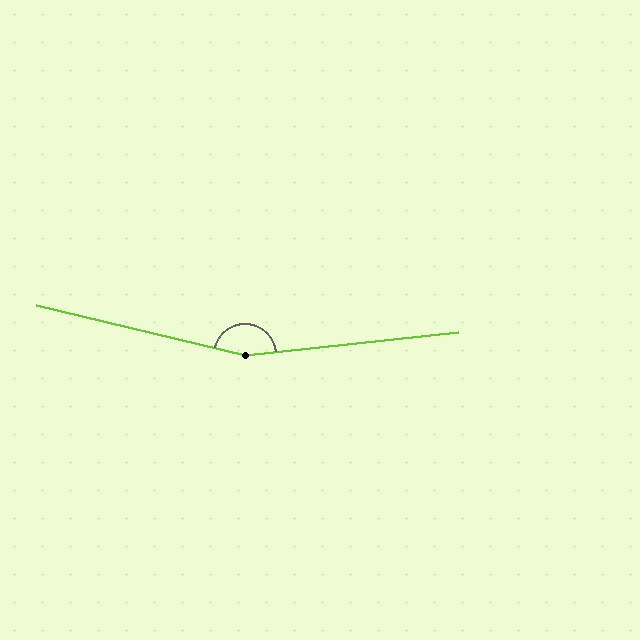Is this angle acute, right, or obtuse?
It is obtuse.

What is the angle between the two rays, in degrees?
Approximately 160 degrees.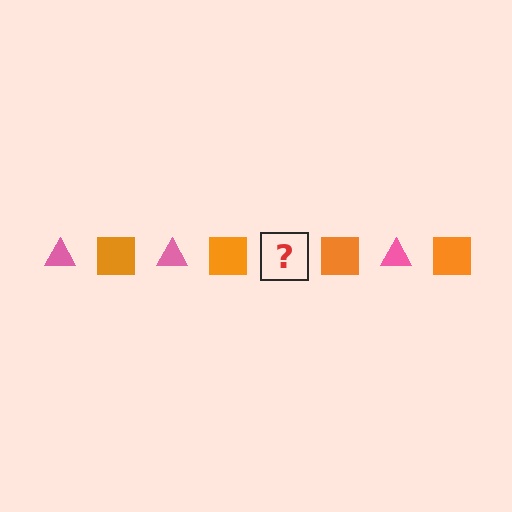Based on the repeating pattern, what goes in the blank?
The blank should be a pink triangle.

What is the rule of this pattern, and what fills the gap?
The rule is that the pattern alternates between pink triangle and orange square. The gap should be filled with a pink triangle.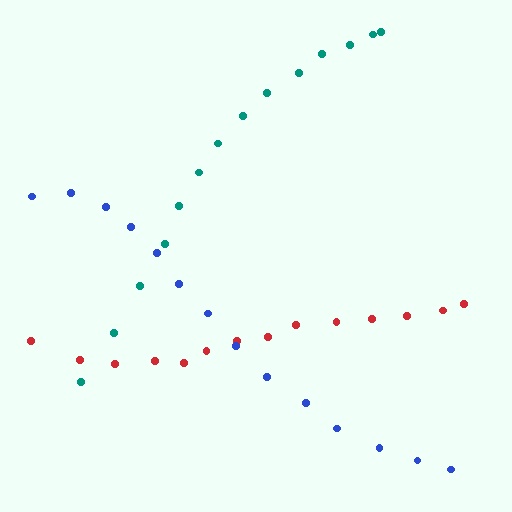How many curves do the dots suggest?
There are 3 distinct paths.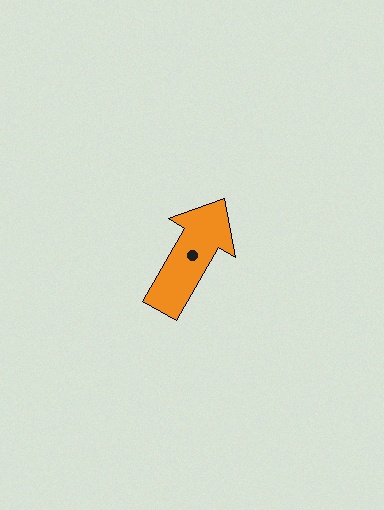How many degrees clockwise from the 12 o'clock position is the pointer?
Approximately 30 degrees.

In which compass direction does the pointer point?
Northeast.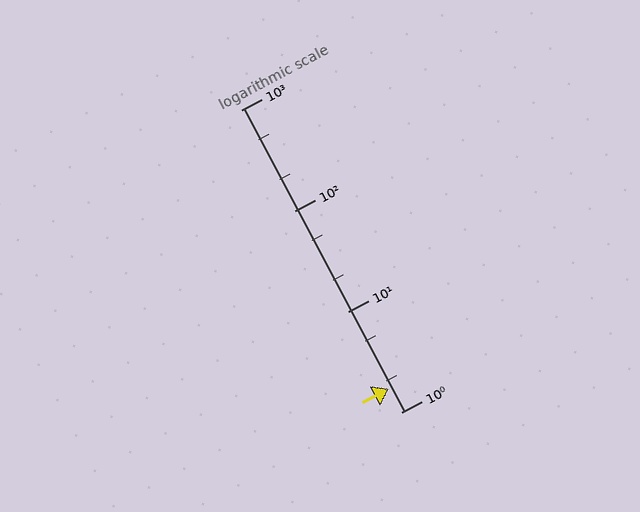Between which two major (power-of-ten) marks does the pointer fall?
The pointer is between 1 and 10.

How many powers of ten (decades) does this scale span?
The scale spans 3 decades, from 1 to 1000.